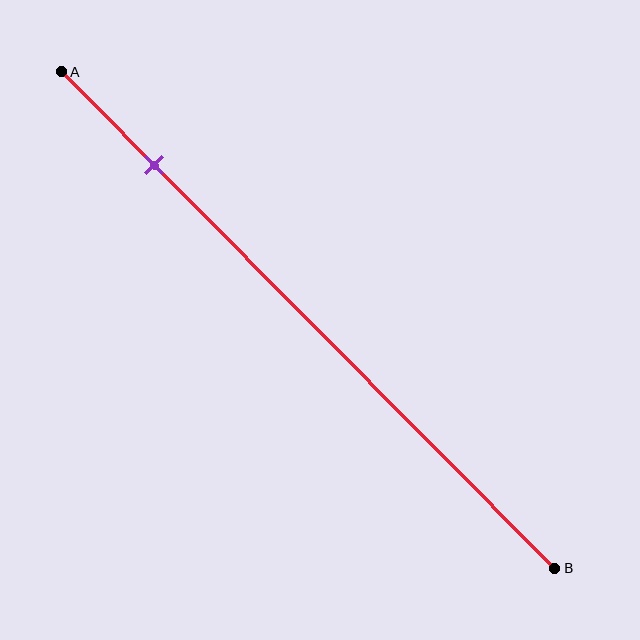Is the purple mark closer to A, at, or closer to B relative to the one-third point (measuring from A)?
The purple mark is closer to point A than the one-third point of segment AB.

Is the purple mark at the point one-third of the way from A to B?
No, the mark is at about 20% from A, not at the 33% one-third point.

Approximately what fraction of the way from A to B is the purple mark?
The purple mark is approximately 20% of the way from A to B.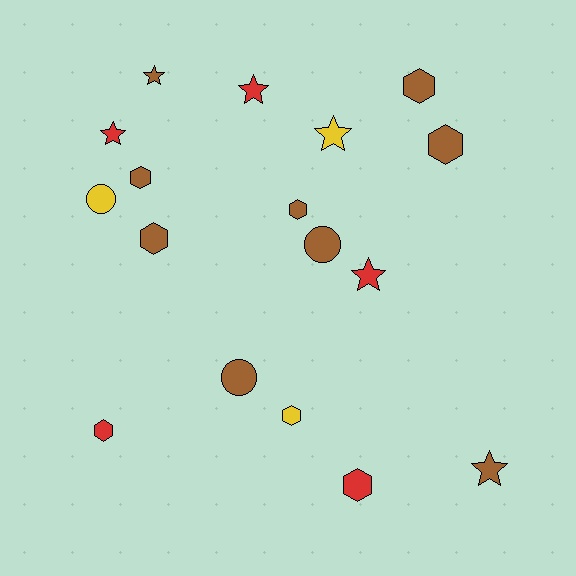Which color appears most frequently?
Brown, with 9 objects.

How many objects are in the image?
There are 17 objects.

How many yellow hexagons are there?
There is 1 yellow hexagon.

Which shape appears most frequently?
Hexagon, with 8 objects.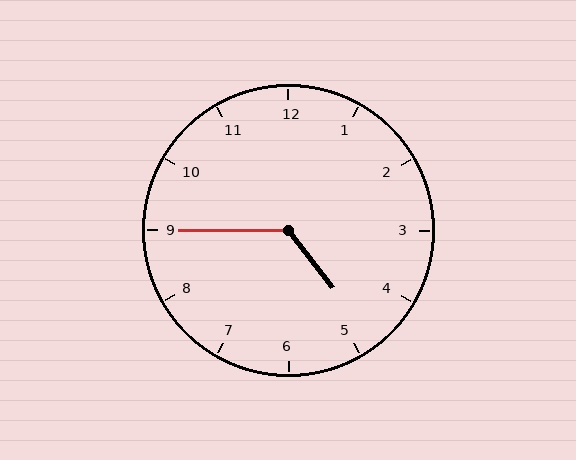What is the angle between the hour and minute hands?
Approximately 128 degrees.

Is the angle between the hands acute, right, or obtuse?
It is obtuse.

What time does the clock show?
4:45.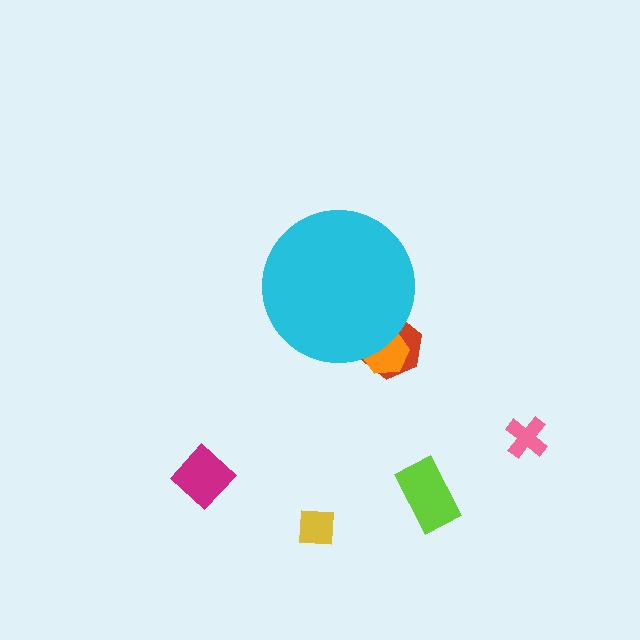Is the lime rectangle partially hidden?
No, the lime rectangle is fully visible.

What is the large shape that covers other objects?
A cyan circle.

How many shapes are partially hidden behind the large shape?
2 shapes are partially hidden.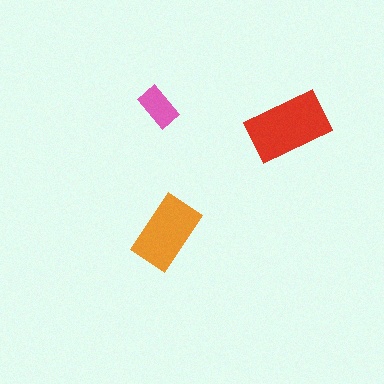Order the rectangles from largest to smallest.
the red one, the orange one, the pink one.